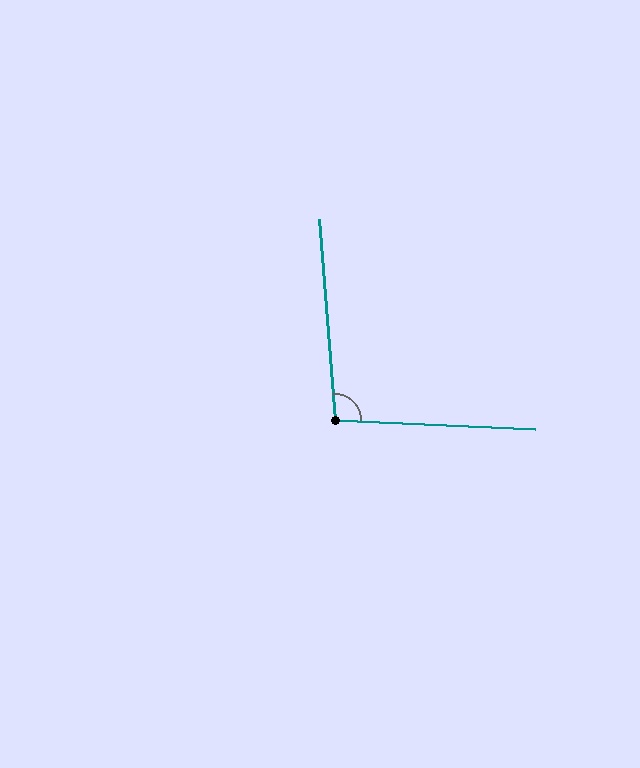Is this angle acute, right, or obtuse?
It is obtuse.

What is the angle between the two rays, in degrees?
Approximately 97 degrees.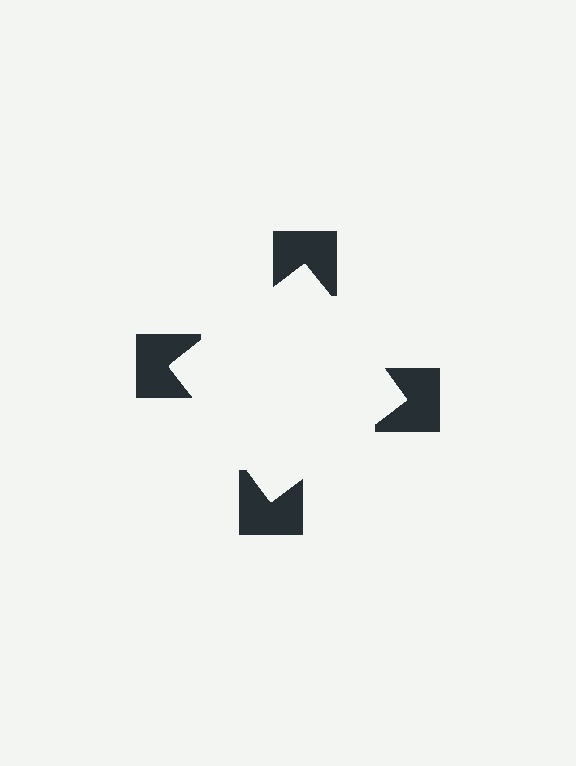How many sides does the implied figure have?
4 sides.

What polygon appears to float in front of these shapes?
An illusory square — its edges are inferred from the aligned wedge cuts in the notched squares, not physically drawn.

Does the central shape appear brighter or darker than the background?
It typically appears slightly brighter than the background, even though no actual brightness change is drawn.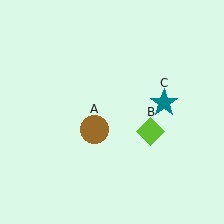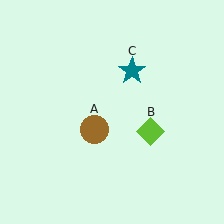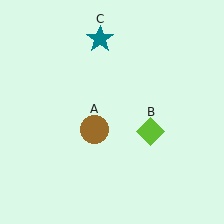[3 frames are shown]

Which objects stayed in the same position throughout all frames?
Brown circle (object A) and lime diamond (object B) remained stationary.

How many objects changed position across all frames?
1 object changed position: teal star (object C).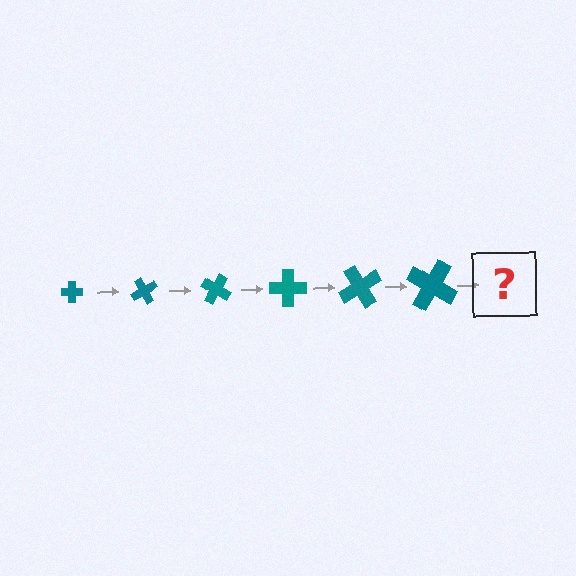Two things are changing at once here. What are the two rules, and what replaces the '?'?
The two rules are that the cross grows larger each step and it rotates 60 degrees each step. The '?' should be a cross, larger than the previous one and rotated 360 degrees from the start.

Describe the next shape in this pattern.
It should be a cross, larger than the previous one and rotated 360 degrees from the start.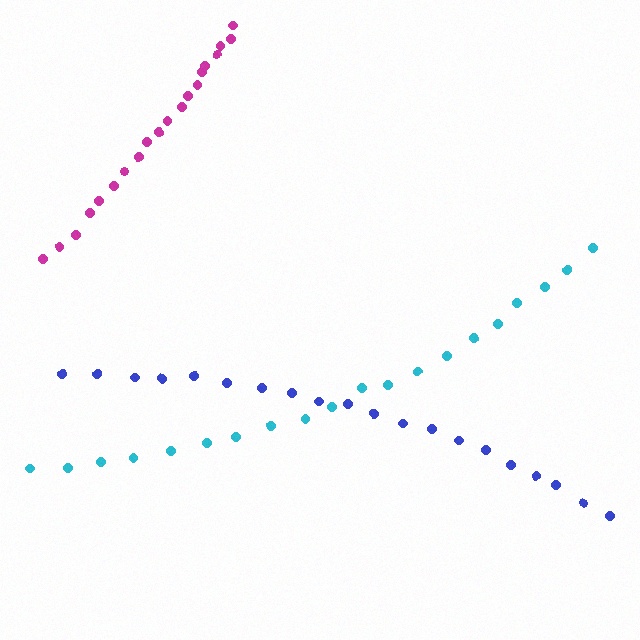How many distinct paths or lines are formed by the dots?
There are 3 distinct paths.